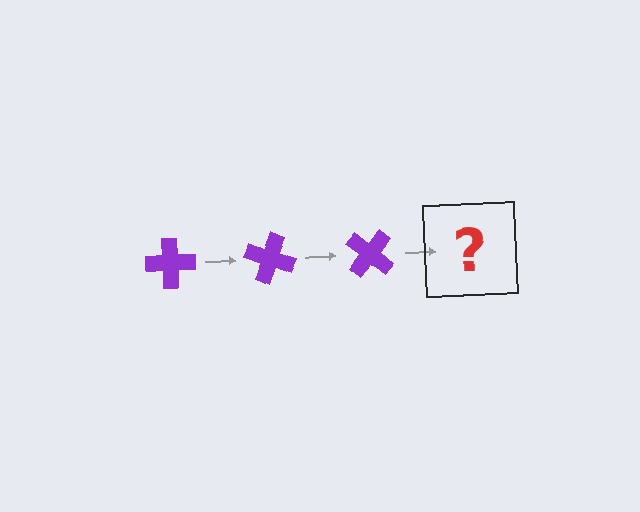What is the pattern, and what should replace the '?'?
The pattern is that the cross rotates 20 degrees each step. The '?' should be a purple cross rotated 60 degrees.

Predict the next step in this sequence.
The next step is a purple cross rotated 60 degrees.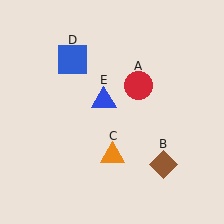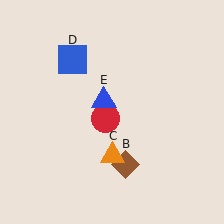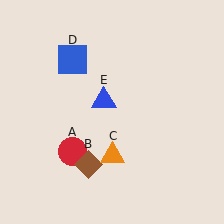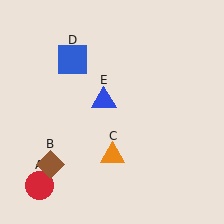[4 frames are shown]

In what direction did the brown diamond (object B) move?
The brown diamond (object B) moved left.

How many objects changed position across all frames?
2 objects changed position: red circle (object A), brown diamond (object B).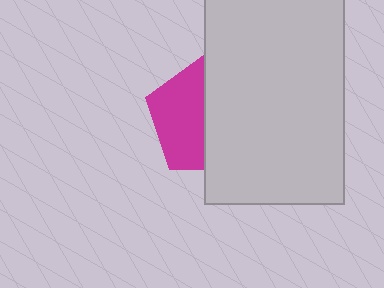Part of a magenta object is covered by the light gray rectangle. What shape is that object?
It is a pentagon.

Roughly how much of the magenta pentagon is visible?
About half of it is visible (roughly 46%).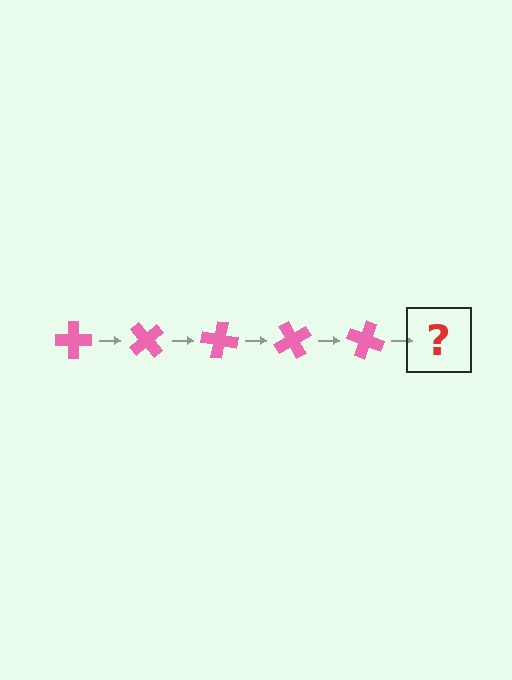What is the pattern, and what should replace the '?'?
The pattern is that the cross rotates 50 degrees each step. The '?' should be a pink cross rotated 250 degrees.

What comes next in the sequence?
The next element should be a pink cross rotated 250 degrees.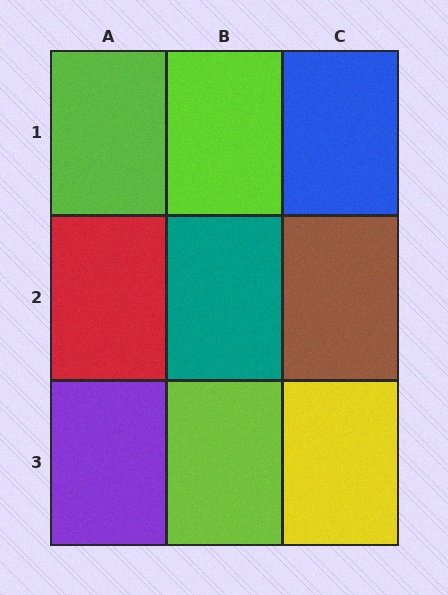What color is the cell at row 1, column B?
Lime.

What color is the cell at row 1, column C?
Blue.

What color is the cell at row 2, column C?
Brown.